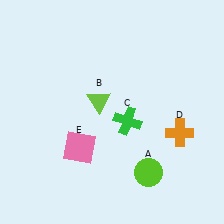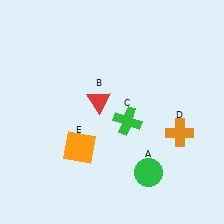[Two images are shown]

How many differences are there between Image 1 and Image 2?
There are 3 differences between the two images.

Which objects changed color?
A changed from lime to green. B changed from lime to red. E changed from pink to orange.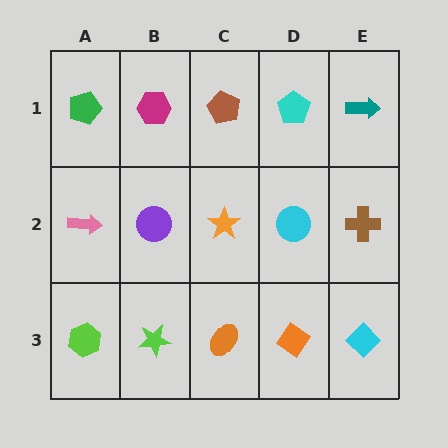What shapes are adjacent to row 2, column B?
A magenta hexagon (row 1, column B), a lime star (row 3, column B), a pink arrow (row 2, column A), an orange star (row 2, column C).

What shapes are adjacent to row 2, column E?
A teal arrow (row 1, column E), a cyan diamond (row 3, column E), a cyan circle (row 2, column D).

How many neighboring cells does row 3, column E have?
2.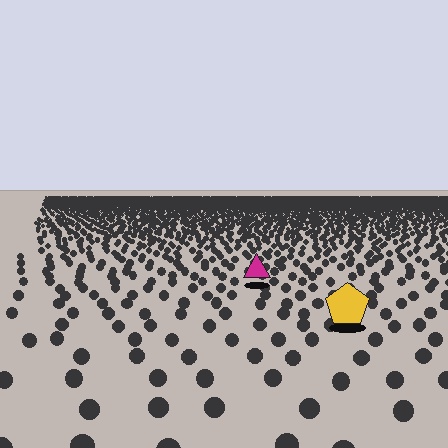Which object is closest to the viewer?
The yellow pentagon is closest. The texture marks near it are larger and more spread out.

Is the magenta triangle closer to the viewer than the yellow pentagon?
No. The yellow pentagon is closer — you can tell from the texture gradient: the ground texture is coarser near it.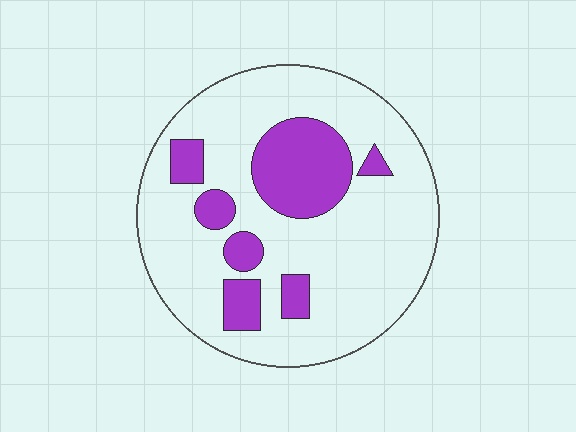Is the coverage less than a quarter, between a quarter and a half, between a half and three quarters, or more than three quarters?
Less than a quarter.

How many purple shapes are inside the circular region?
7.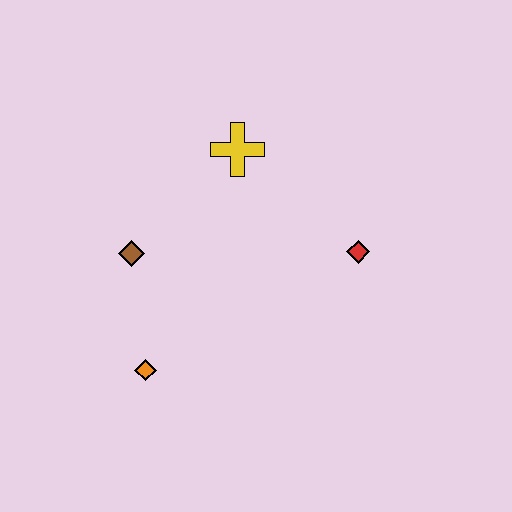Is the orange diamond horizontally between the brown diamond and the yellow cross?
Yes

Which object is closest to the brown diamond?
The orange diamond is closest to the brown diamond.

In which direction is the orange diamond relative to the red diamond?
The orange diamond is to the left of the red diamond.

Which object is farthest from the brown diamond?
The red diamond is farthest from the brown diamond.